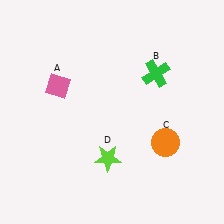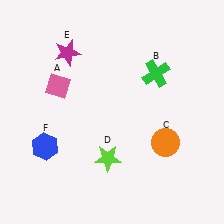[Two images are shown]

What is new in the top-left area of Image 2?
A magenta star (E) was added in the top-left area of Image 2.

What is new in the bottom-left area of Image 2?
A blue hexagon (F) was added in the bottom-left area of Image 2.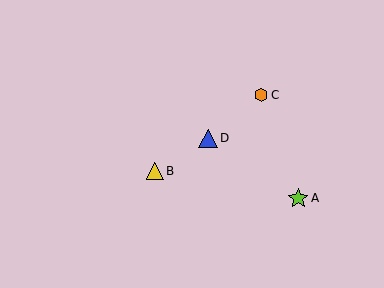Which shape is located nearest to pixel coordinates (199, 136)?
The blue triangle (labeled D) at (208, 138) is nearest to that location.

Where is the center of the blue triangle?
The center of the blue triangle is at (208, 138).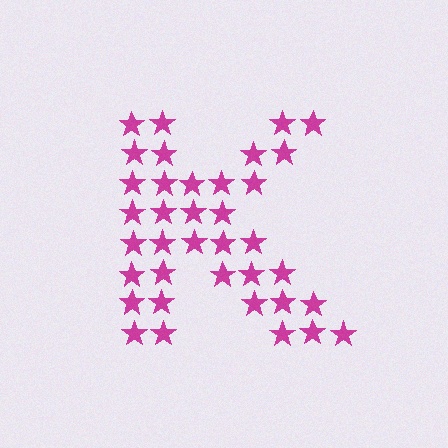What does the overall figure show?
The overall figure shows the letter K.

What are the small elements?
The small elements are stars.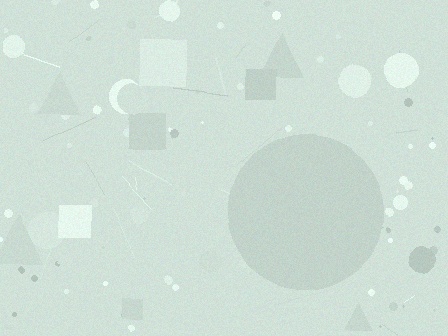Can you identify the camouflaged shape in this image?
The camouflaged shape is a circle.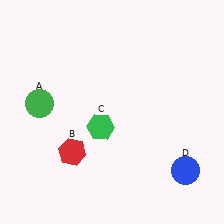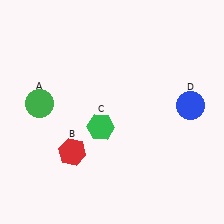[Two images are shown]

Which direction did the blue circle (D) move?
The blue circle (D) moved up.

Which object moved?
The blue circle (D) moved up.